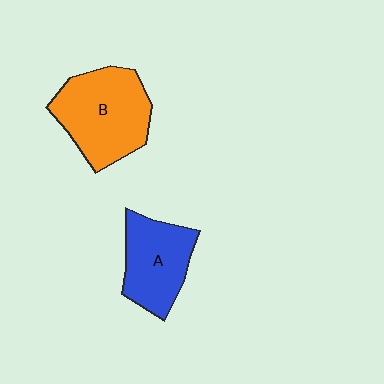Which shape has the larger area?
Shape B (orange).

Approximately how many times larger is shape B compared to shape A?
Approximately 1.3 times.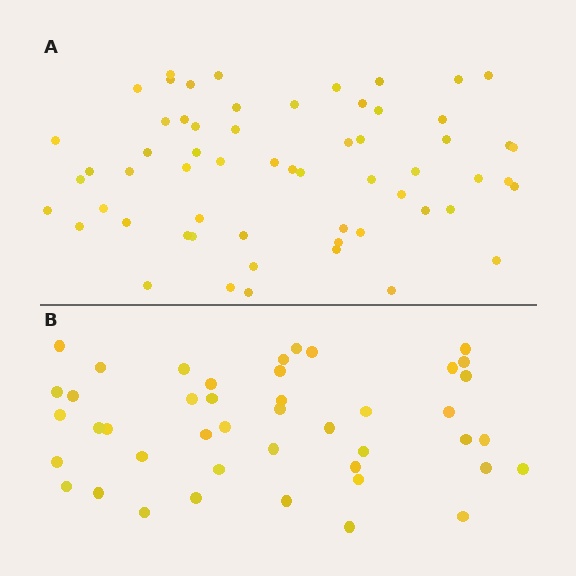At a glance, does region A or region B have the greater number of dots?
Region A (the top region) has more dots.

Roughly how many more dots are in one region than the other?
Region A has approximately 15 more dots than region B.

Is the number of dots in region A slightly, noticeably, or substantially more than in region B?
Region A has noticeably more, but not dramatically so. The ratio is roughly 1.4 to 1.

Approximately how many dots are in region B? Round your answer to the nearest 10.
About 40 dots. (The exact count is 44, which rounds to 40.)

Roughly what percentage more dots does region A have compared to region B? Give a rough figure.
About 35% more.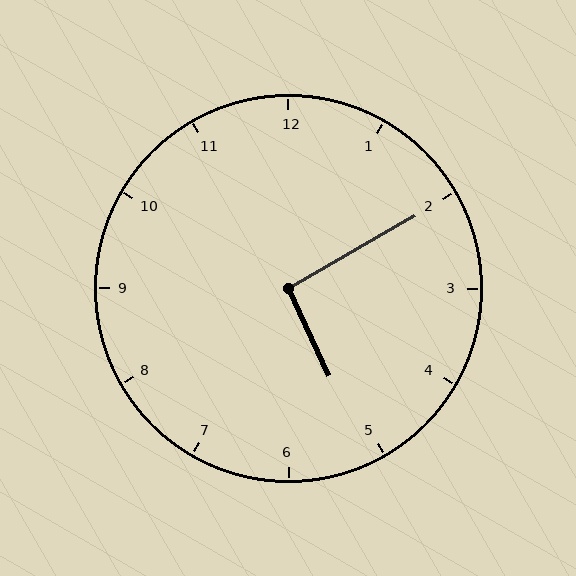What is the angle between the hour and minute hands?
Approximately 95 degrees.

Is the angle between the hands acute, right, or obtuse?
It is right.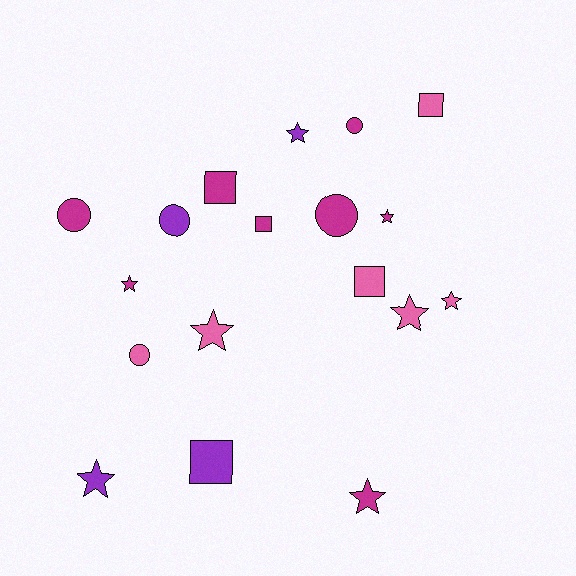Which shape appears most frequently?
Star, with 8 objects.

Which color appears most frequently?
Magenta, with 8 objects.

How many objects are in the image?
There are 18 objects.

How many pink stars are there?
There are 3 pink stars.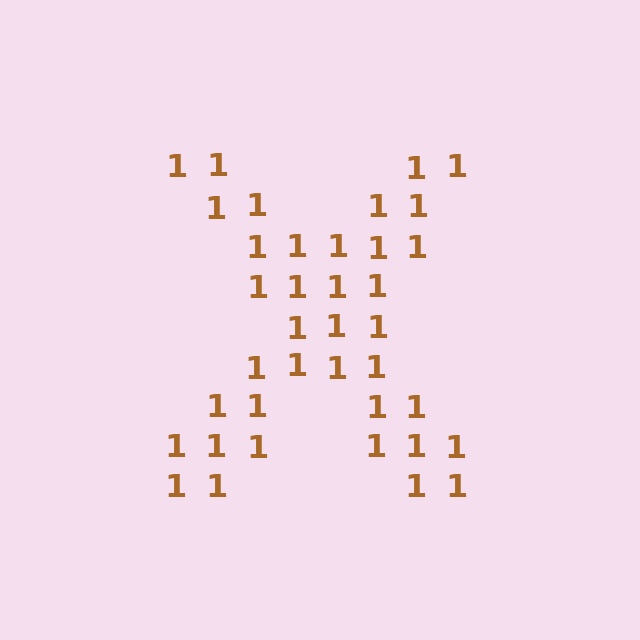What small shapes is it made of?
It is made of small digit 1's.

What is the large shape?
The large shape is the letter X.